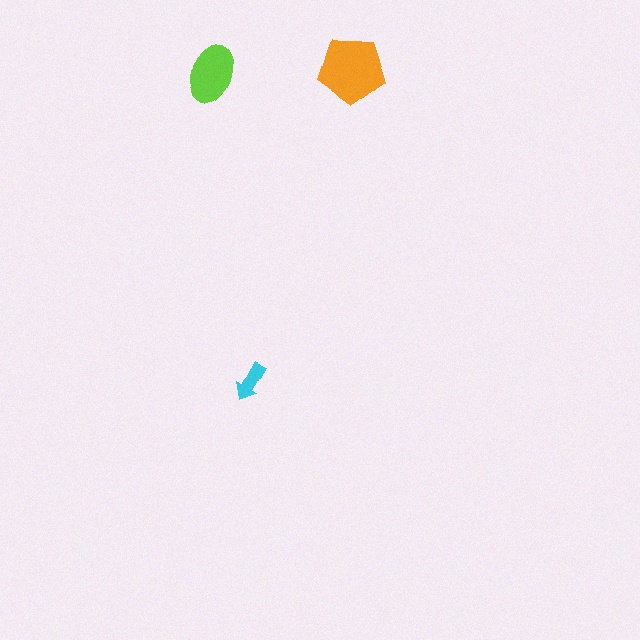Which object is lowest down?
The cyan arrow is bottommost.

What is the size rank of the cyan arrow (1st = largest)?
3rd.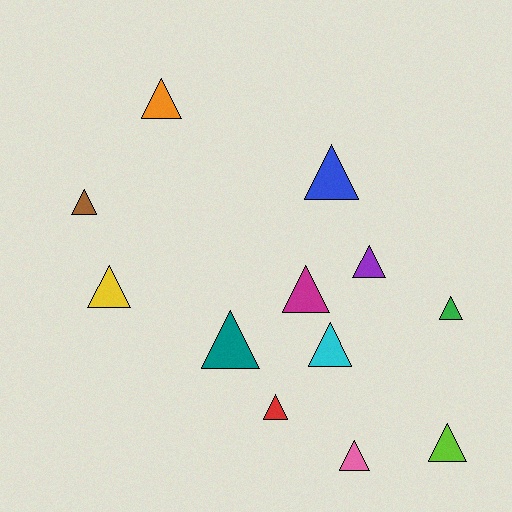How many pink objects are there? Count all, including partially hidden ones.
There is 1 pink object.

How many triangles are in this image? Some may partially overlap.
There are 12 triangles.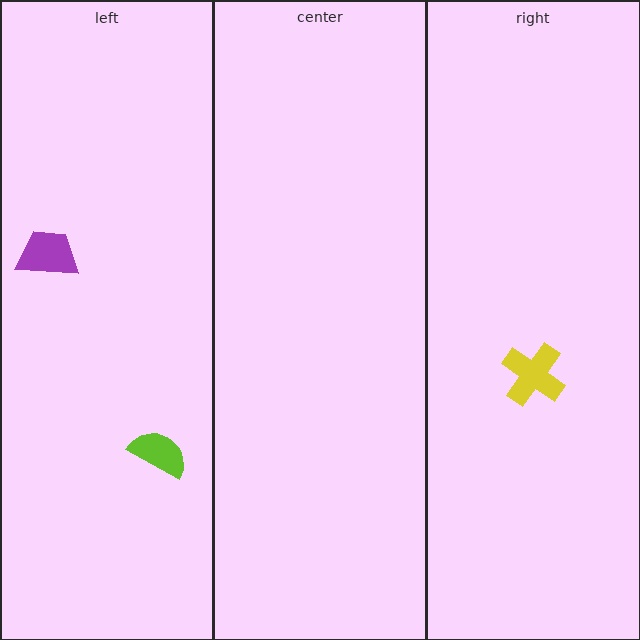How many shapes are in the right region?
1.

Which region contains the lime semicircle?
The left region.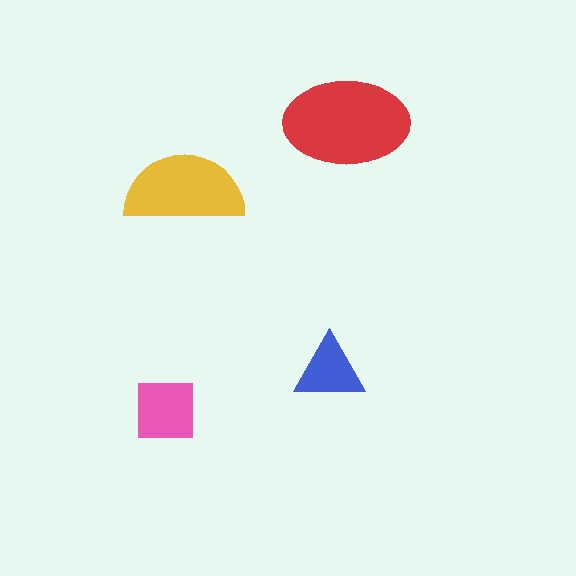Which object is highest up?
The red ellipse is topmost.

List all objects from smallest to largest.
The blue triangle, the pink square, the yellow semicircle, the red ellipse.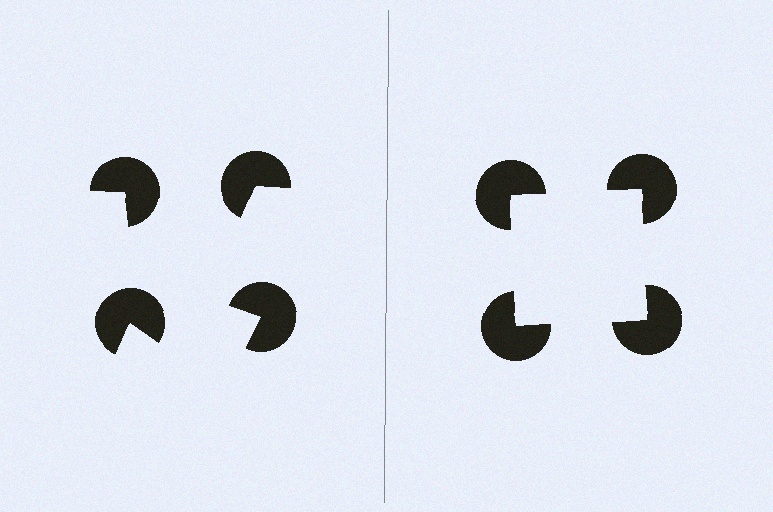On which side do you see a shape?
An illusory square appears on the right side. On the left side the wedge cuts are rotated, so no coherent shape forms.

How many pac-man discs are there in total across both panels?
8 — 4 on each side.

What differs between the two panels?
The pac-man discs are positioned identically on both sides; only the wedge orientations differ. On the right they align to a square; on the left they are misaligned.